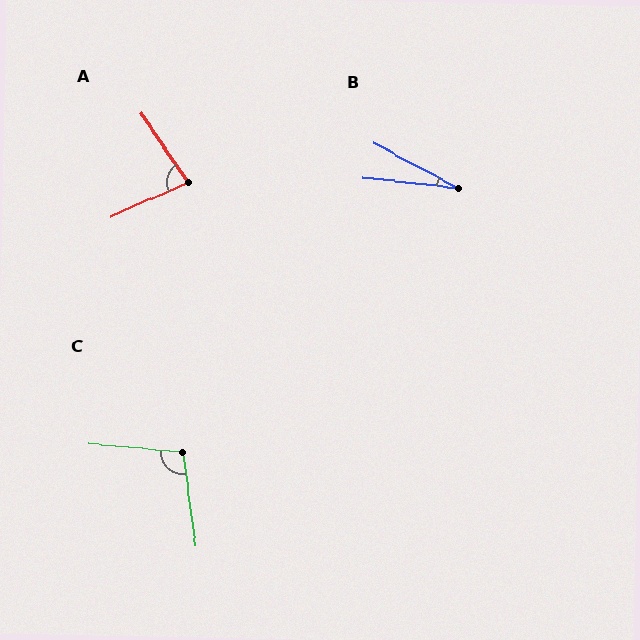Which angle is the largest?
C, at approximately 103 degrees.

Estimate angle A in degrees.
Approximately 79 degrees.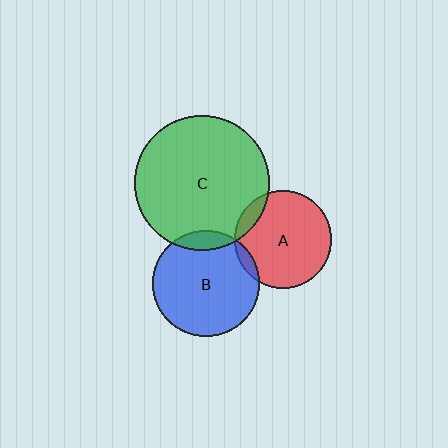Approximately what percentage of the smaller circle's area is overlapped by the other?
Approximately 10%.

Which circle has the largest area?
Circle C (green).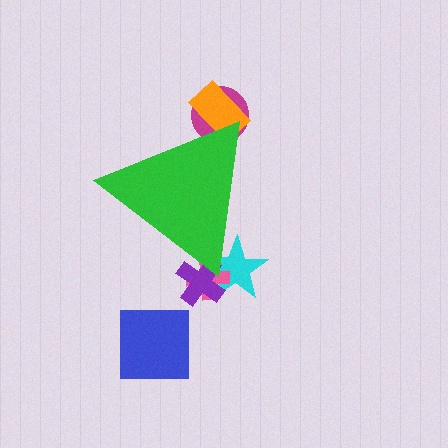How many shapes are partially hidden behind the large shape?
5 shapes are partially hidden.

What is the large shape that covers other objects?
A green triangle.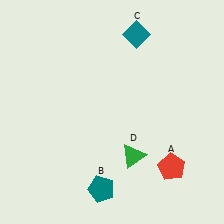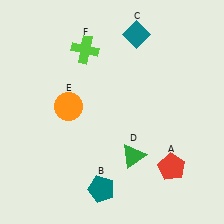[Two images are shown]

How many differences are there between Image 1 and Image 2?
There are 2 differences between the two images.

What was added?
An orange circle (E), a lime cross (F) were added in Image 2.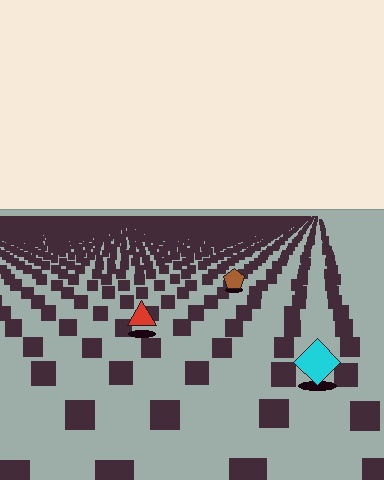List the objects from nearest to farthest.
From nearest to farthest: the cyan diamond, the red triangle, the brown pentagon.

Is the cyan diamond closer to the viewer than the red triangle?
Yes. The cyan diamond is closer — you can tell from the texture gradient: the ground texture is coarser near it.